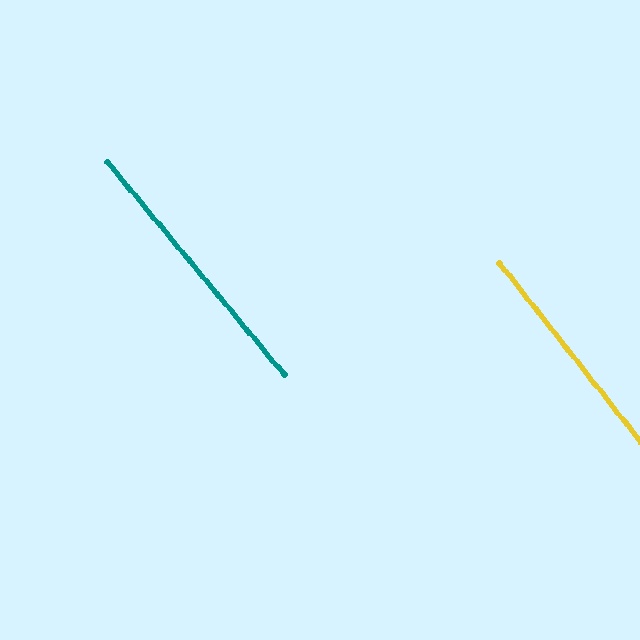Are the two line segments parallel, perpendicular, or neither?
Parallel — their directions differ by only 1.5°.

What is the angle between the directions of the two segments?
Approximately 1 degree.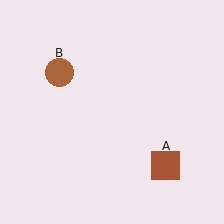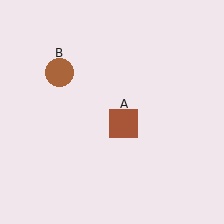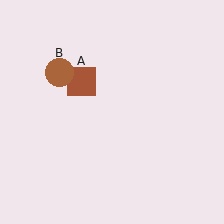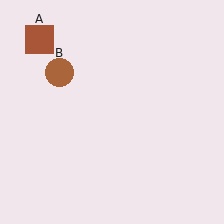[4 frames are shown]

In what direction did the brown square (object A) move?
The brown square (object A) moved up and to the left.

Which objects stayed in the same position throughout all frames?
Brown circle (object B) remained stationary.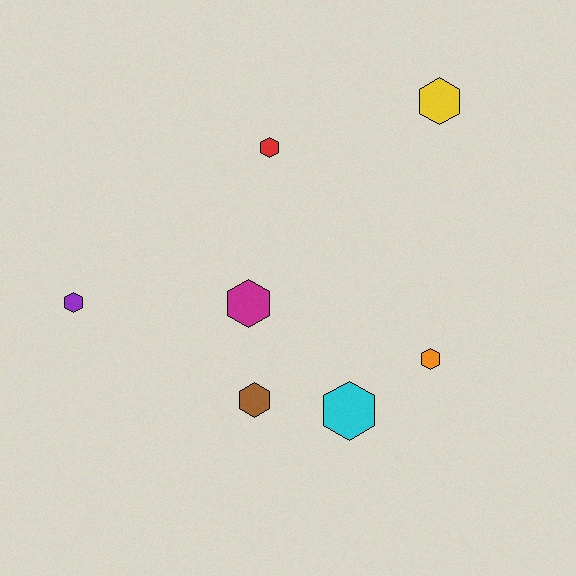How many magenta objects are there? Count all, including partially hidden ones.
There is 1 magenta object.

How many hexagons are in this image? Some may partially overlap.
There are 7 hexagons.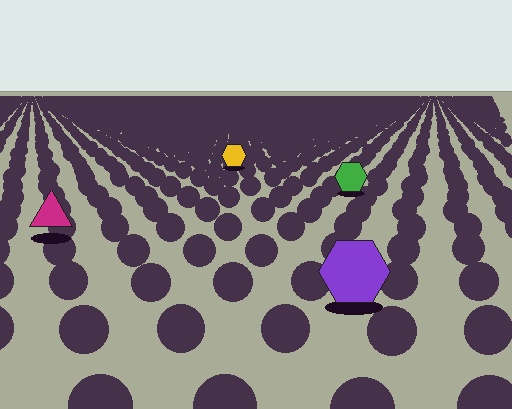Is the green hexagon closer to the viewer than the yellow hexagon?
Yes. The green hexagon is closer — you can tell from the texture gradient: the ground texture is coarser near it.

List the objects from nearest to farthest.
From nearest to farthest: the purple hexagon, the magenta triangle, the green hexagon, the yellow hexagon.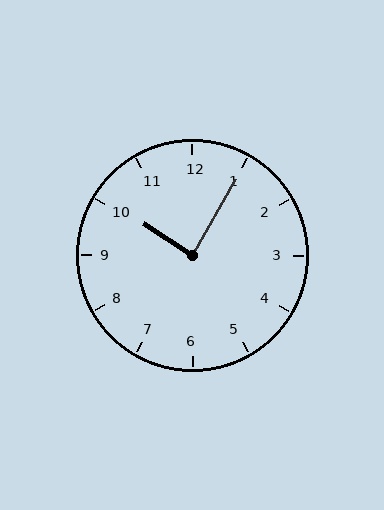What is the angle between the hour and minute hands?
Approximately 88 degrees.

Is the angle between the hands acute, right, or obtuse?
It is right.